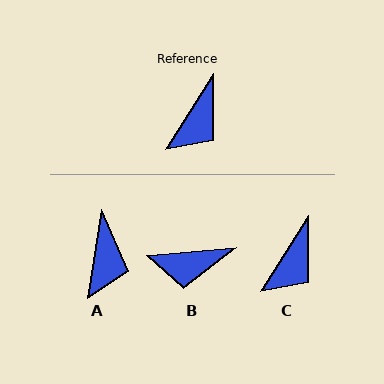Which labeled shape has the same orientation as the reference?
C.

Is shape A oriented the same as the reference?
No, it is off by about 23 degrees.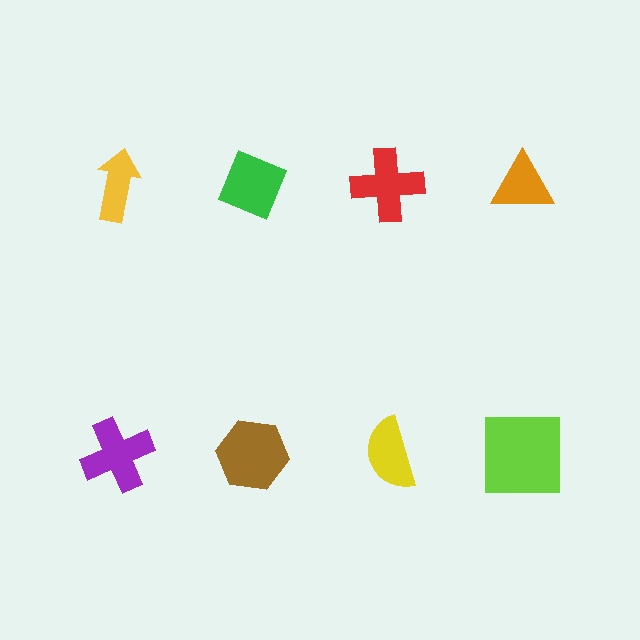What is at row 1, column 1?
A yellow arrow.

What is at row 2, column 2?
A brown hexagon.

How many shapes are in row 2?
4 shapes.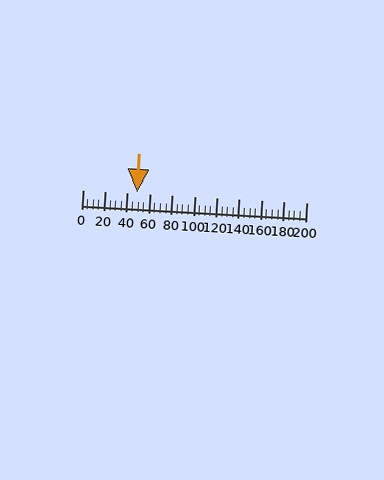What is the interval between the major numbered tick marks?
The major tick marks are spaced 20 units apart.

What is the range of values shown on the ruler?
The ruler shows values from 0 to 200.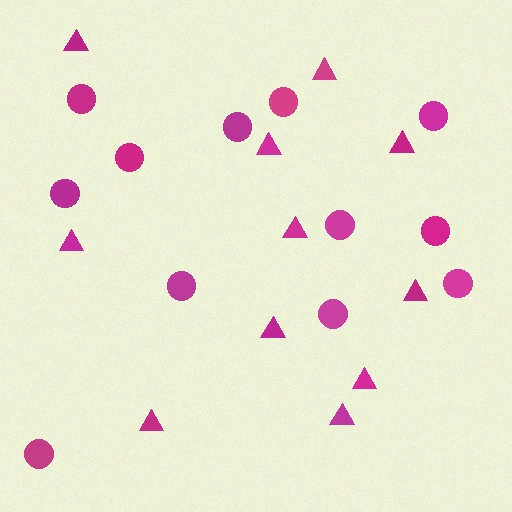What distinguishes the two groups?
There are 2 groups: one group of triangles (11) and one group of circles (12).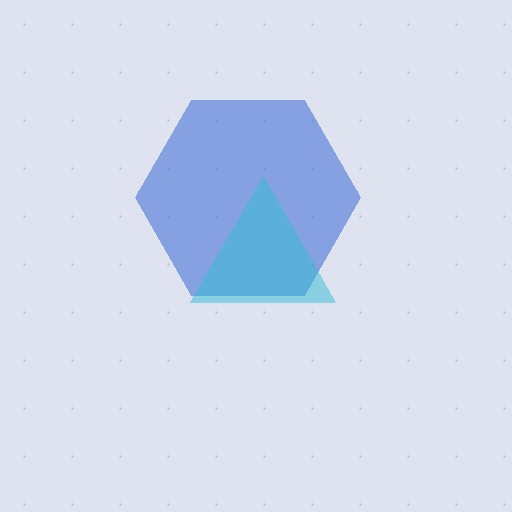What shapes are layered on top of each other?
The layered shapes are: a blue hexagon, a cyan triangle.